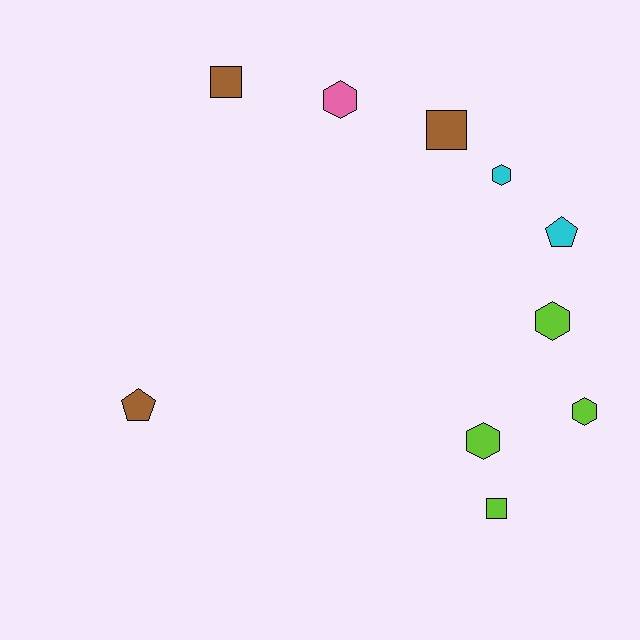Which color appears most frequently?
Lime, with 4 objects.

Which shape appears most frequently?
Hexagon, with 5 objects.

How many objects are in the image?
There are 10 objects.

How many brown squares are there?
There are 2 brown squares.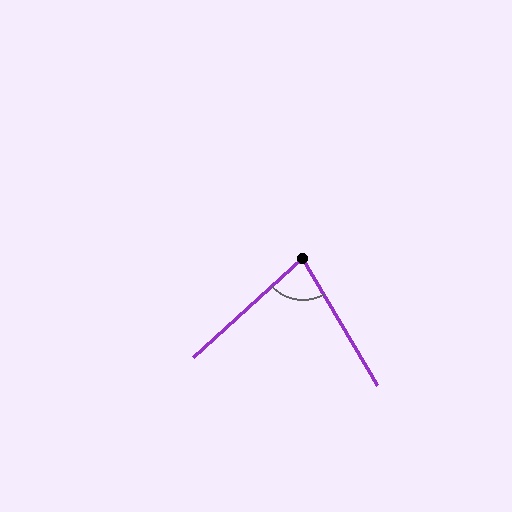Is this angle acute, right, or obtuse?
It is acute.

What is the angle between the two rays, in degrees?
Approximately 78 degrees.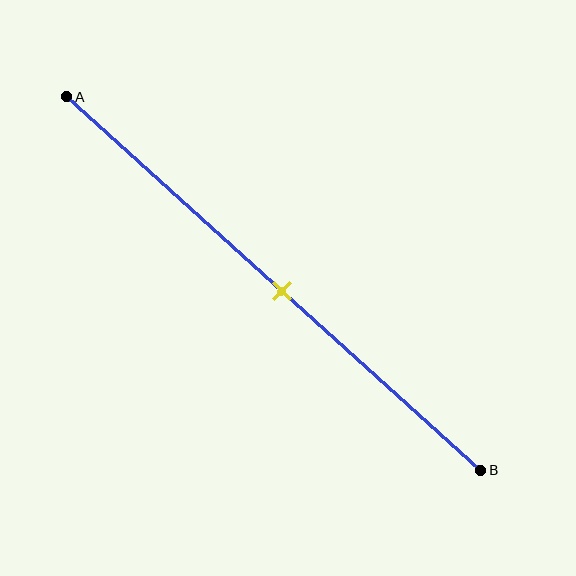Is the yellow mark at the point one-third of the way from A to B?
No, the mark is at about 50% from A, not at the 33% one-third point.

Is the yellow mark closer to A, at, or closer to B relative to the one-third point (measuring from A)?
The yellow mark is closer to point B than the one-third point of segment AB.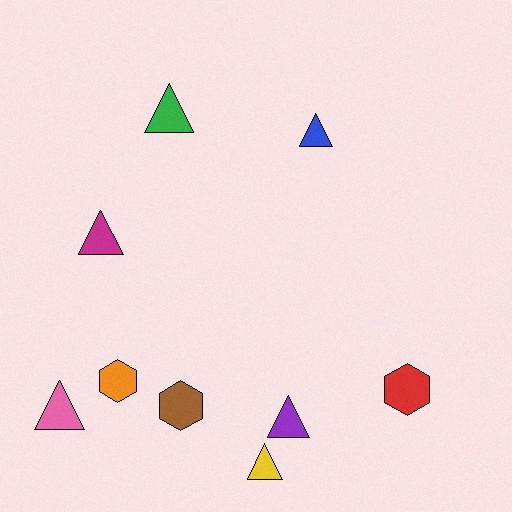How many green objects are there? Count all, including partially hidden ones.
There is 1 green object.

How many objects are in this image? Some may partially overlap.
There are 9 objects.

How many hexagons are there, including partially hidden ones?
There are 3 hexagons.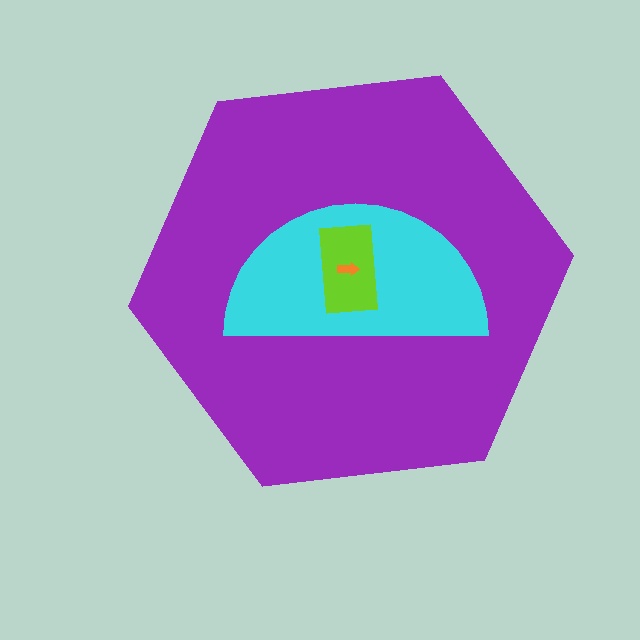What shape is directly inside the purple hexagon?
The cyan semicircle.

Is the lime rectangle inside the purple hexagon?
Yes.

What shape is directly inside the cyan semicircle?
The lime rectangle.